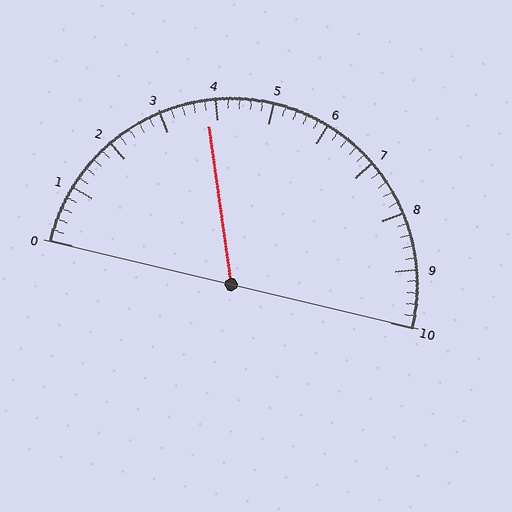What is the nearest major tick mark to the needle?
The nearest major tick mark is 4.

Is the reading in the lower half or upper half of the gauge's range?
The reading is in the lower half of the range (0 to 10).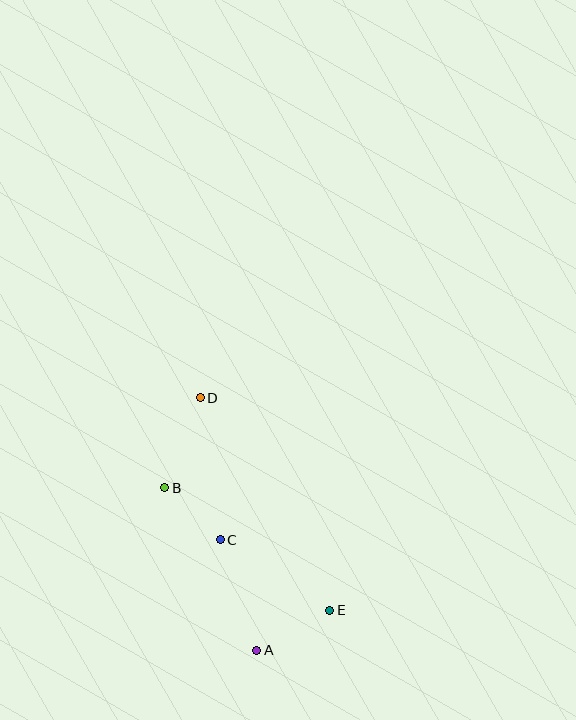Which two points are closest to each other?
Points B and C are closest to each other.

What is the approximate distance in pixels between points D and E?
The distance between D and E is approximately 249 pixels.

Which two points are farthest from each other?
Points A and D are farthest from each other.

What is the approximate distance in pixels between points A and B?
The distance between A and B is approximately 186 pixels.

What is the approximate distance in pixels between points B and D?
The distance between B and D is approximately 97 pixels.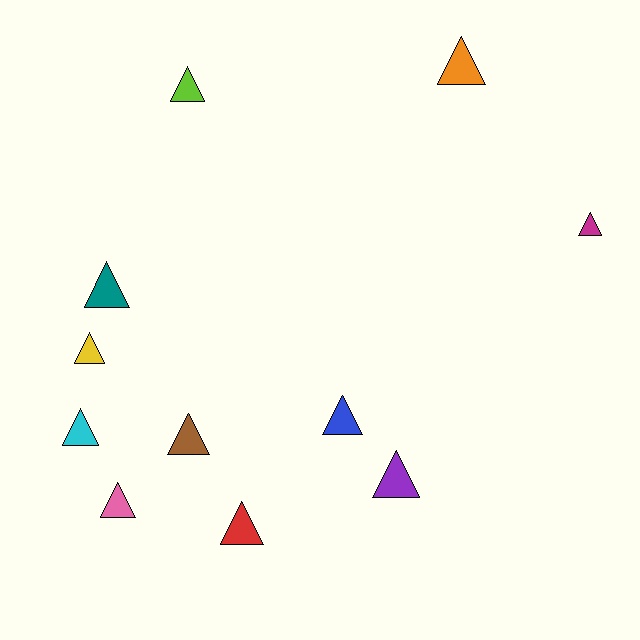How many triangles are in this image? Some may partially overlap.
There are 11 triangles.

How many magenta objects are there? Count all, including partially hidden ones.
There is 1 magenta object.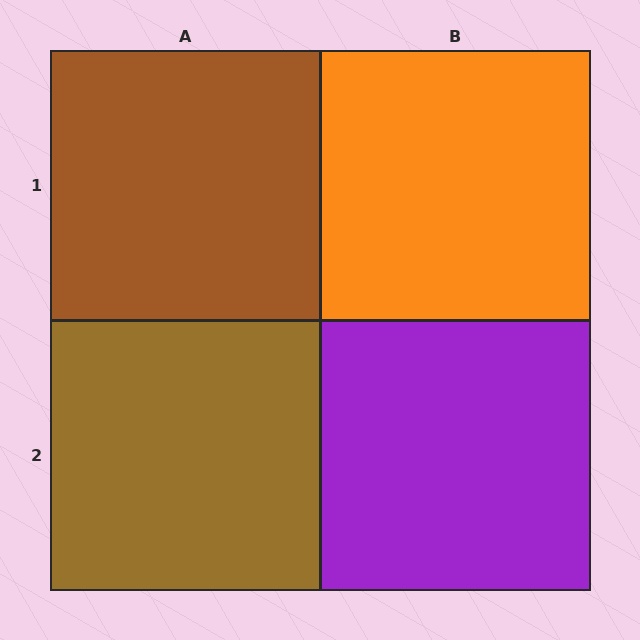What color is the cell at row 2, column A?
Brown.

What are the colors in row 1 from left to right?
Brown, orange.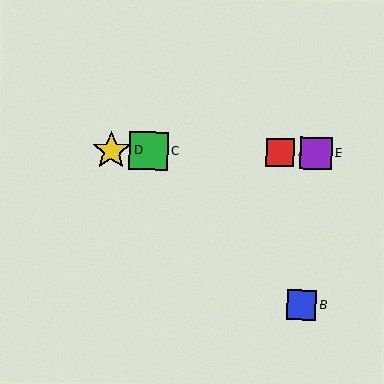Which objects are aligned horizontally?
Objects A, C, D, E are aligned horizontally.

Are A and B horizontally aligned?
No, A is at y≈153 and B is at y≈305.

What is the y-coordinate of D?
Object D is at y≈150.